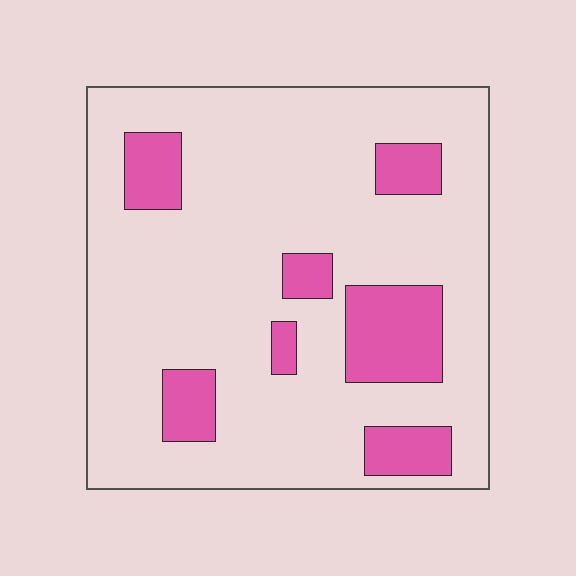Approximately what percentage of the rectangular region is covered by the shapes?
Approximately 20%.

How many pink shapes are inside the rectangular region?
7.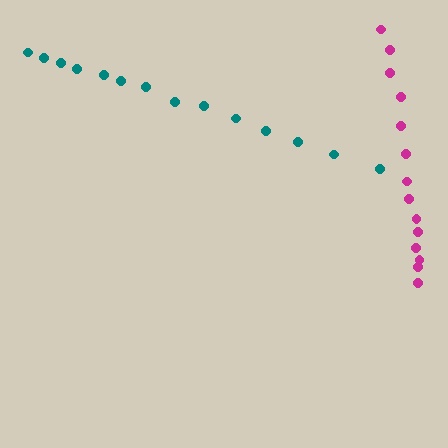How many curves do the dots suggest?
There are 2 distinct paths.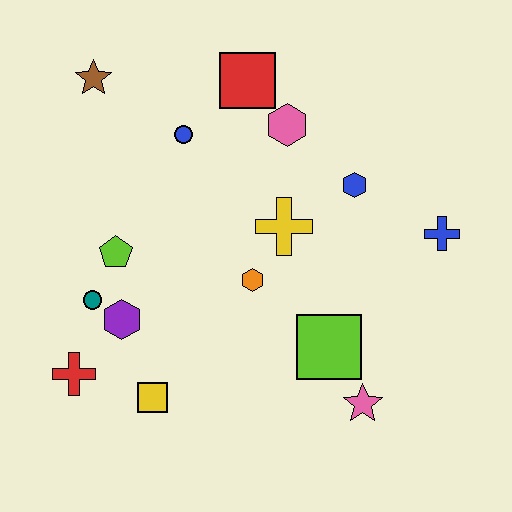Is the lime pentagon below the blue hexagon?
Yes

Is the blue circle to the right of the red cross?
Yes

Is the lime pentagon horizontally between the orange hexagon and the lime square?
No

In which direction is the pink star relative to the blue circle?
The pink star is below the blue circle.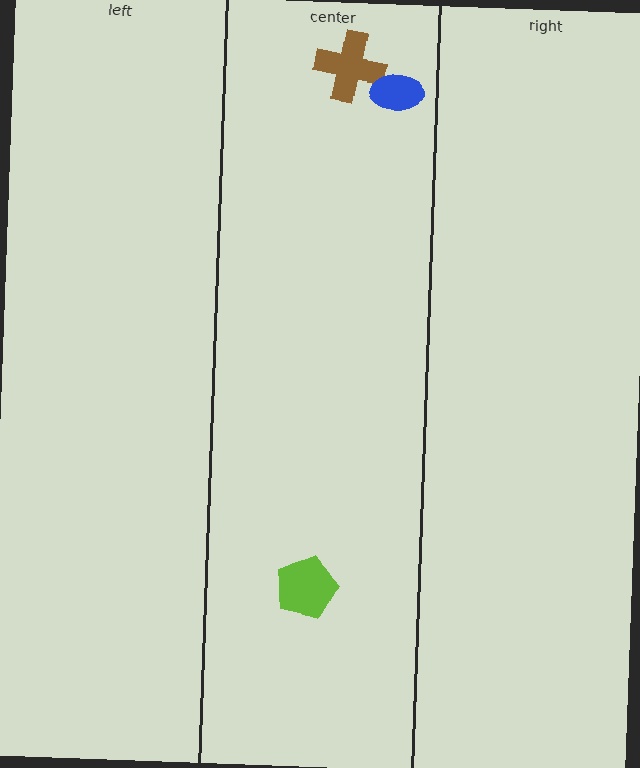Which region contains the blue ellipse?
The center region.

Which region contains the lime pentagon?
The center region.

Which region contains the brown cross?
The center region.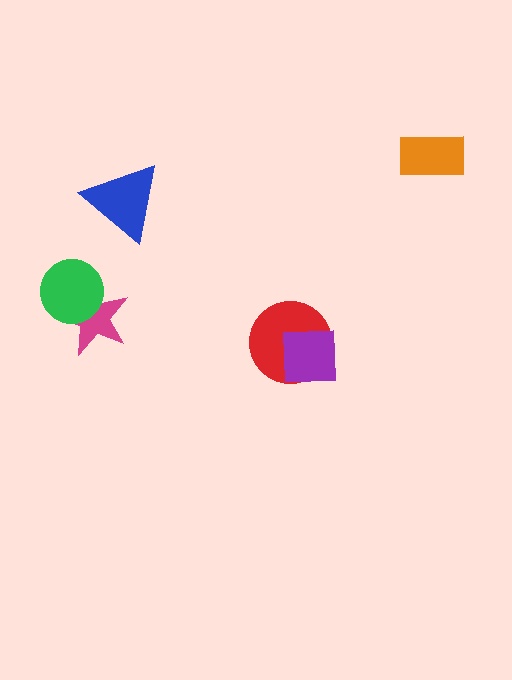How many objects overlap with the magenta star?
1 object overlaps with the magenta star.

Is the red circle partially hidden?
Yes, it is partially covered by another shape.